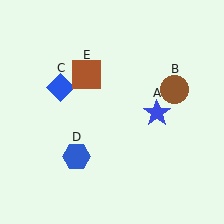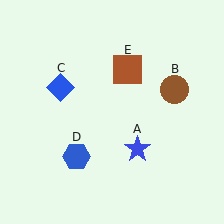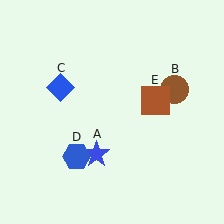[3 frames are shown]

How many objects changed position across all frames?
2 objects changed position: blue star (object A), brown square (object E).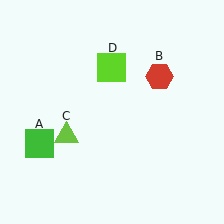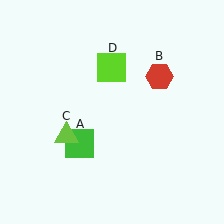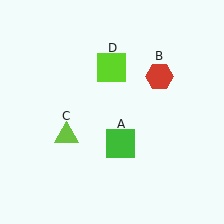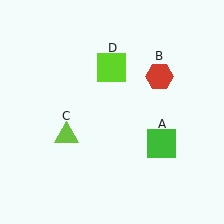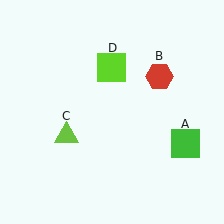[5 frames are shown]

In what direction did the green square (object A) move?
The green square (object A) moved right.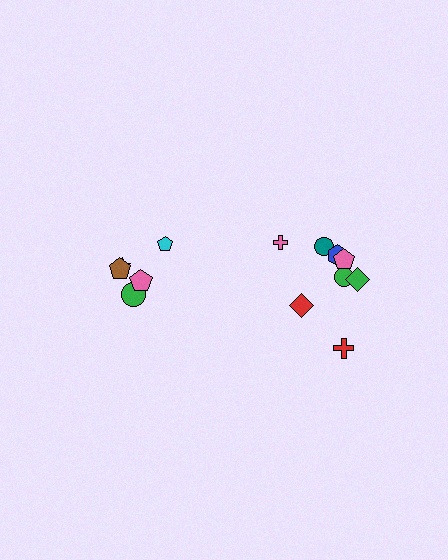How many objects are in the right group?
There are 8 objects.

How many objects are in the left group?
There are 5 objects.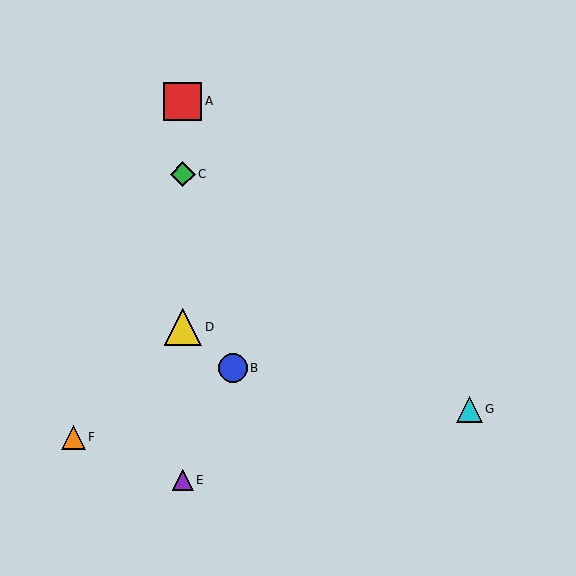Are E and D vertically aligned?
Yes, both are at x≈183.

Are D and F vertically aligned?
No, D is at x≈183 and F is at x≈73.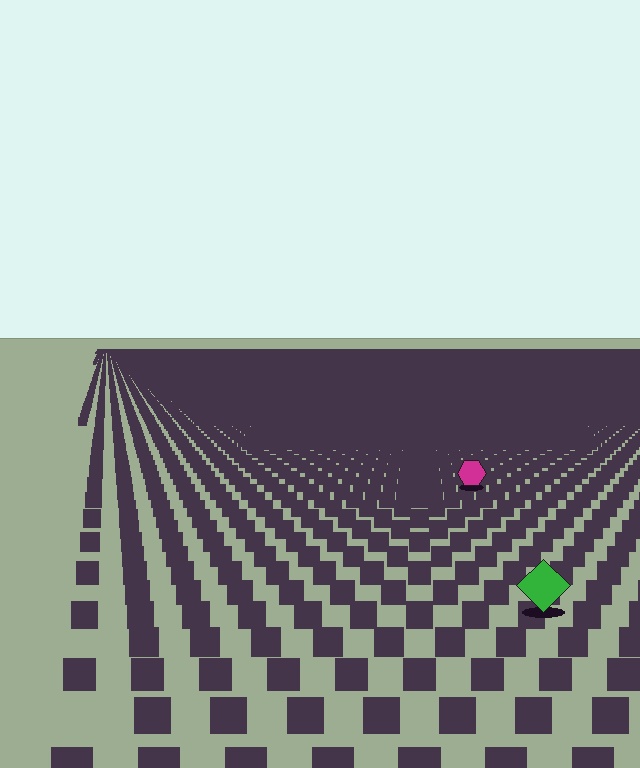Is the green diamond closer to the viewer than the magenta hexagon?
Yes. The green diamond is closer — you can tell from the texture gradient: the ground texture is coarser near it.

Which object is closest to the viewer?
The green diamond is closest. The texture marks near it are larger and more spread out.